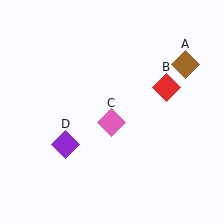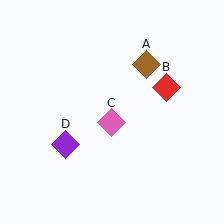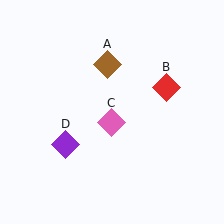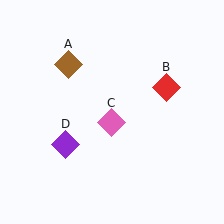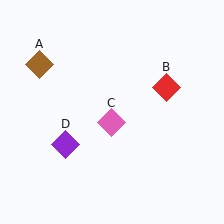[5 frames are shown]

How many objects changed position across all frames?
1 object changed position: brown diamond (object A).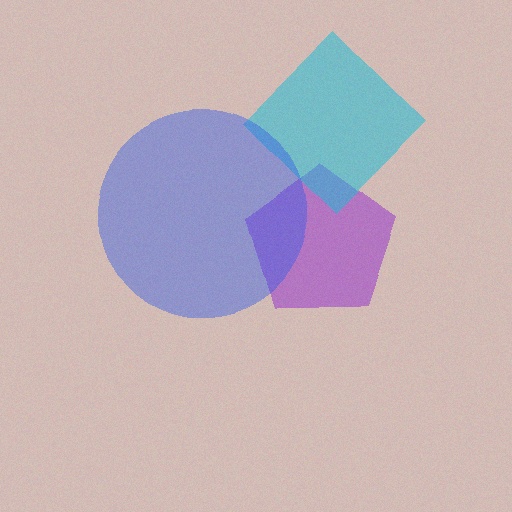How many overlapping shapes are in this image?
There are 3 overlapping shapes in the image.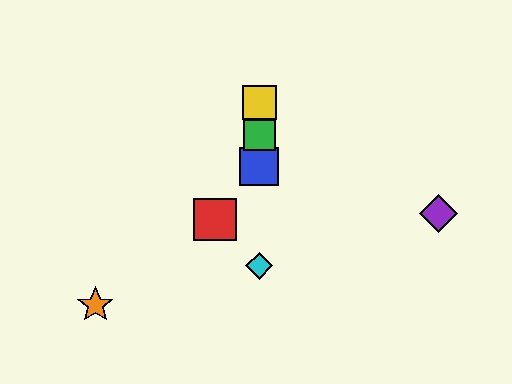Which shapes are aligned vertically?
The blue square, the green square, the yellow square, the cyan diamond are aligned vertically.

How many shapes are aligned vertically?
4 shapes (the blue square, the green square, the yellow square, the cyan diamond) are aligned vertically.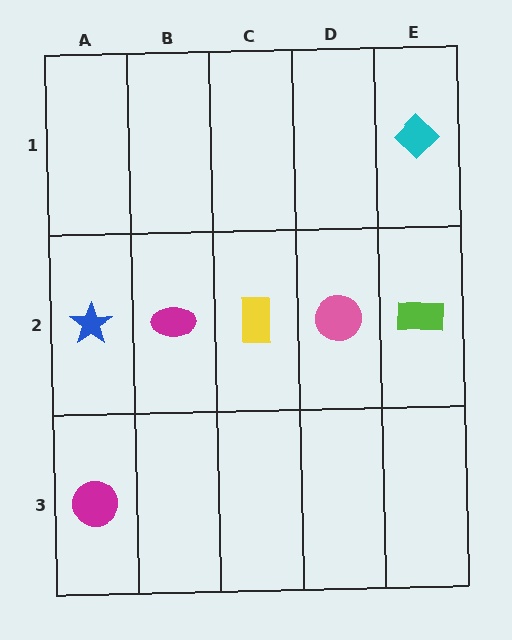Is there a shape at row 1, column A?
No, that cell is empty.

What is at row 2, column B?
A magenta ellipse.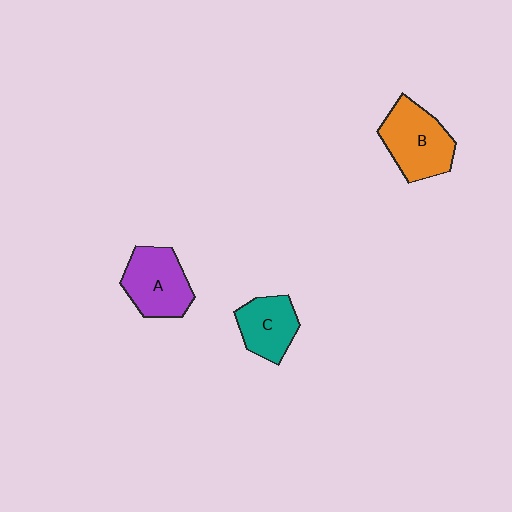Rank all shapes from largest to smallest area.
From largest to smallest: B (orange), A (purple), C (teal).